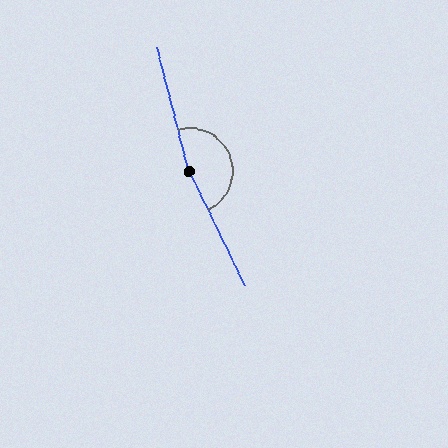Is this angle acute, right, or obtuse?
It is obtuse.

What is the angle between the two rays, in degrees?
Approximately 169 degrees.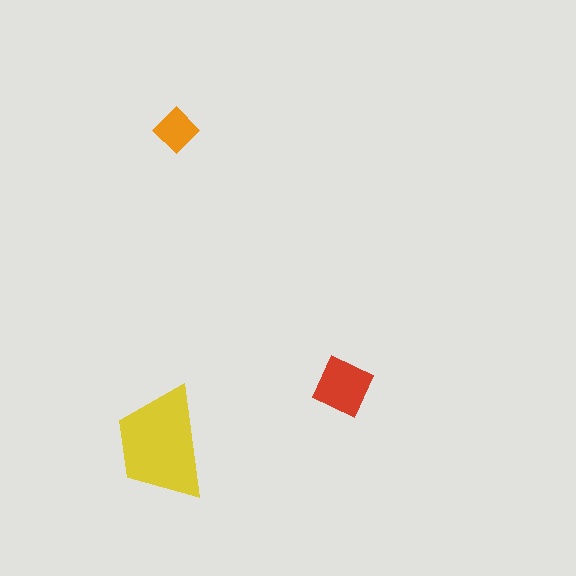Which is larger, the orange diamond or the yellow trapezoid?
The yellow trapezoid.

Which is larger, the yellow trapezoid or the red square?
The yellow trapezoid.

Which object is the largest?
The yellow trapezoid.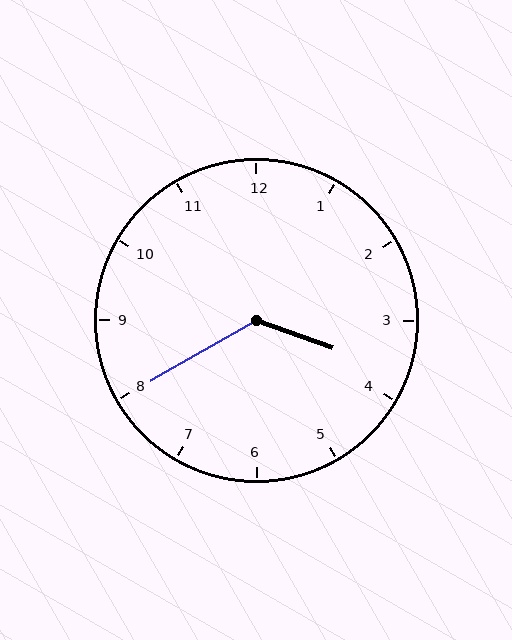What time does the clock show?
3:40.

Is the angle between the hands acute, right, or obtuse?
It is obtuse.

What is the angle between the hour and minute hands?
Approximately 130 degrees.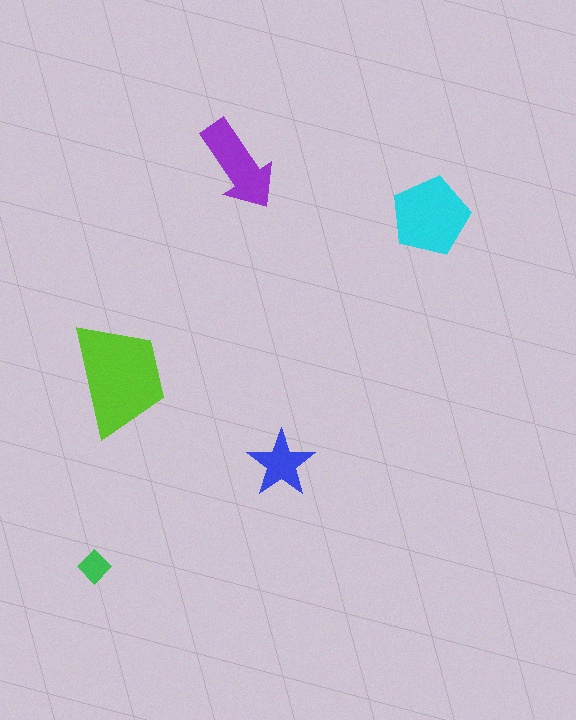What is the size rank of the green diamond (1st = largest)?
5th.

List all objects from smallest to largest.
The green diamond, the blue star, the purple arrow, the cyan pentagon, the lime trapezoid.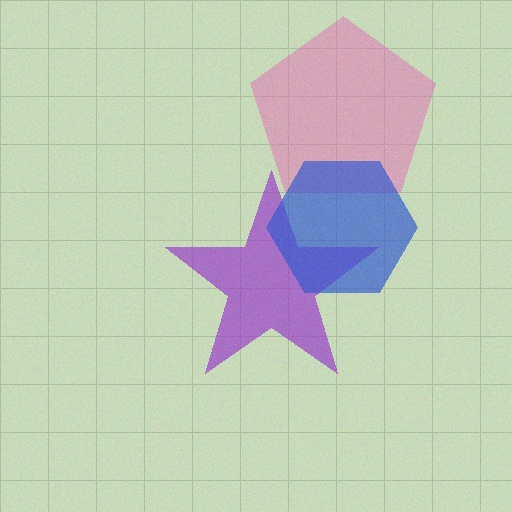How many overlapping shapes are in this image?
There are 3 overlapping shapes in the image.